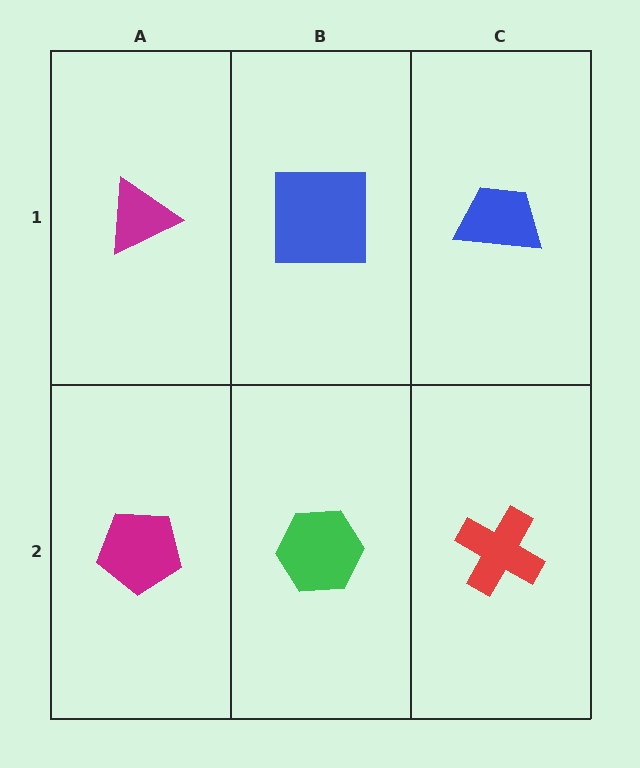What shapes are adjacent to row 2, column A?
A magenta triangle (row 1, column A), a green hexagon (row 2, column B).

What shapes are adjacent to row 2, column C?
A blue trapezoid (row 1, column C), a green hexagon (row 2, column B).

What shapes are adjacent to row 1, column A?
A magenta pentagon (row 2, column A), a blue square (row 1, column B).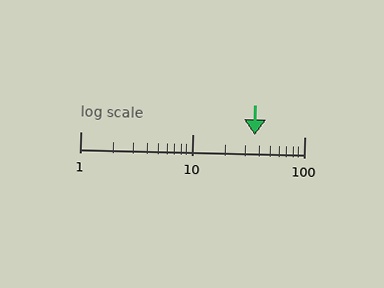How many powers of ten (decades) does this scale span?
The scale spans 2 decades, from 1 to 100.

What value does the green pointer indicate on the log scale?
The pointer indicates approximately 36.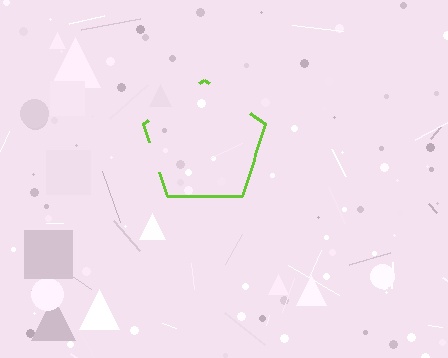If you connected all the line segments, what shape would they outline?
They would outline a pentagon.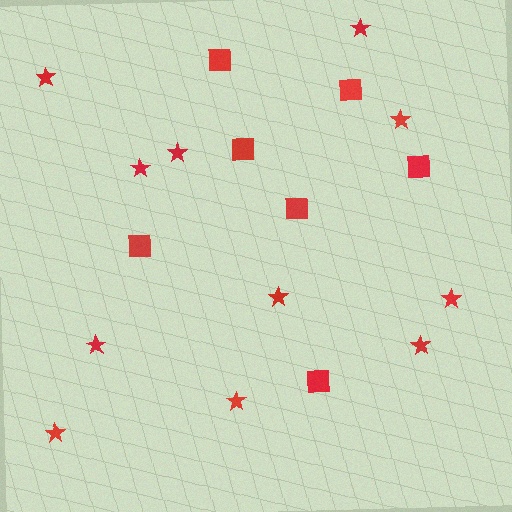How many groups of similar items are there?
There are 2 groups: one group of squares (7) and one group of stars (11).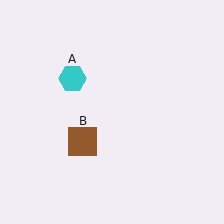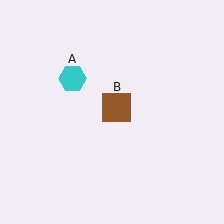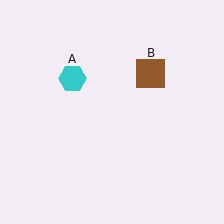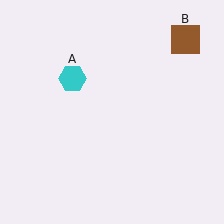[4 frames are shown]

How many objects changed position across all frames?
1 object changed position: brown square (object B).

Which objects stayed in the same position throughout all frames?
Cyan hexagon (object A) remained stationary.